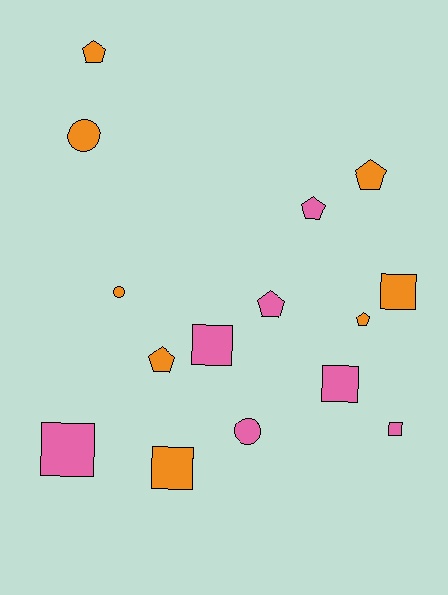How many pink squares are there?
There are 4 pink squares.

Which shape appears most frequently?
Pentagon, with 6 objects.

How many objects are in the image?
There are 15 objects.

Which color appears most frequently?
Orange, with 8 objects.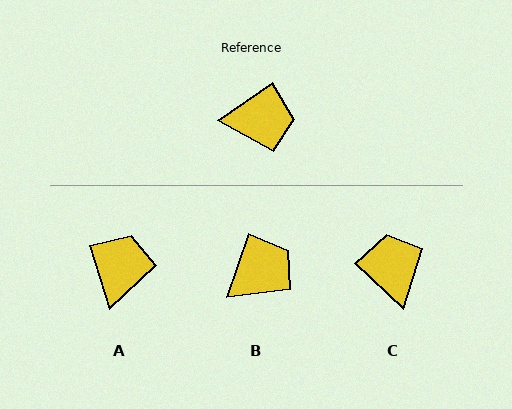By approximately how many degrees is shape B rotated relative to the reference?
Approximately 36 degrees counter-clockwise.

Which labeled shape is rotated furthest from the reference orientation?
C, about 102 degrees away.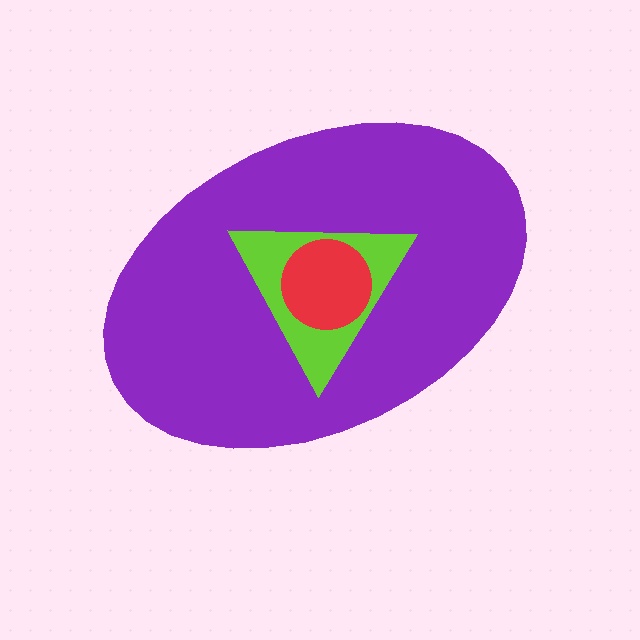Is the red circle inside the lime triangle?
Yes.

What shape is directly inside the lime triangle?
The red circle.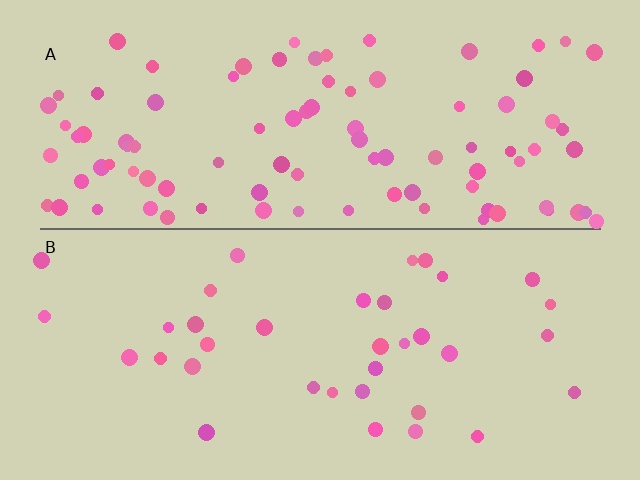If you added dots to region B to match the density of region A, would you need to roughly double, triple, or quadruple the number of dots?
Approximately triple.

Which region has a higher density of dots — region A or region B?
A (the top).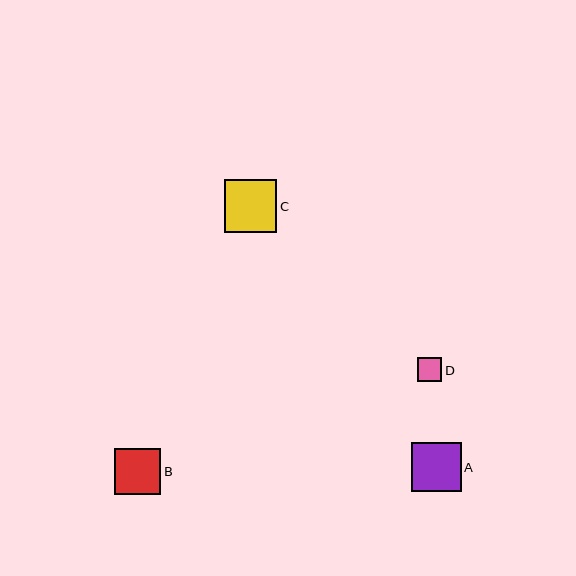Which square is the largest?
Square C is the largest with a size of approximately 53 pixels.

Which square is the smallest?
Square D is the smallest with a size of approximately 24 pixels.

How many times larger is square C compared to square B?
Square C is approximately 1.2 times the size of square B.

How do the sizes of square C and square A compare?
Square C and square A are approximately the same size.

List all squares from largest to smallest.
From largest to smallest: C, A, B, D.